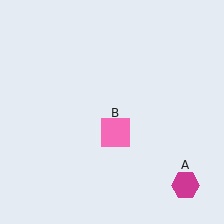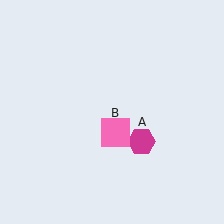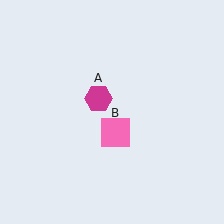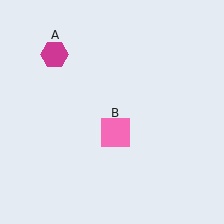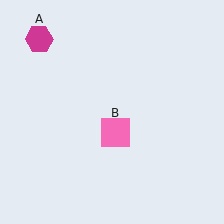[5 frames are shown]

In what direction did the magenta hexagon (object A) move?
The magenta hexagon (object A) moved up and to the left.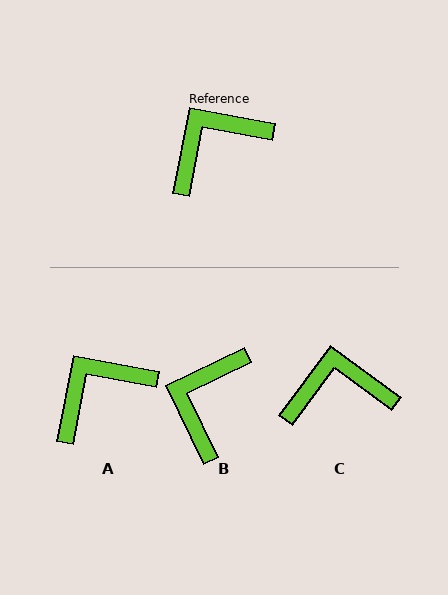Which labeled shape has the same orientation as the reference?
A.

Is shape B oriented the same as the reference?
No, it is off by about 36 degrees.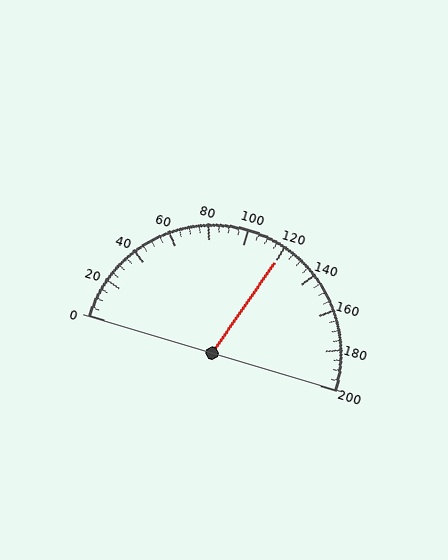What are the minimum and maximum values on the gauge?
The gauge ranges from 0 to 200.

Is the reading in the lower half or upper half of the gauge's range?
The reading is in the upper half of the range (0 to 200).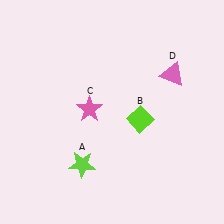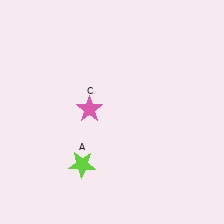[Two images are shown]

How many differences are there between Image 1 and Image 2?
There are 2 differences between the two images.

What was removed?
The pink triangle (D), the lime diamond (B) were removed in Image 2.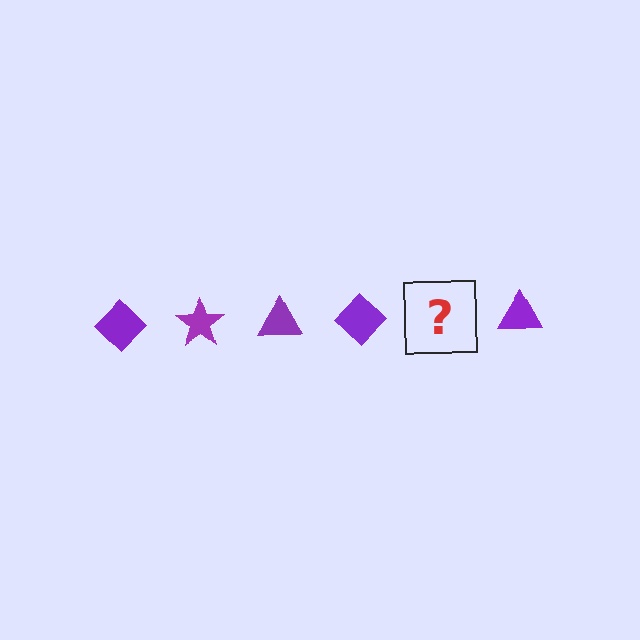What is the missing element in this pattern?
The missing element is a purple star.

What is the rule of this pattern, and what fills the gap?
The rule is that the pattern cycles through diamond, star, triangle shapes in purple. The gap should be filled with a purple star.